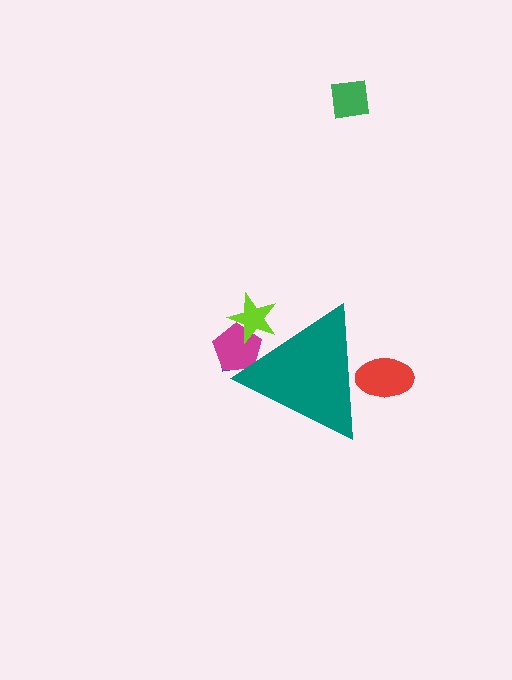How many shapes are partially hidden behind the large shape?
4 shapes are partially hidden.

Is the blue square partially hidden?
Yes, the blue square is partially hidden behind the teal triangle.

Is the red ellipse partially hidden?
Yes, the red ellipse is partially hidden behind the teal triangle.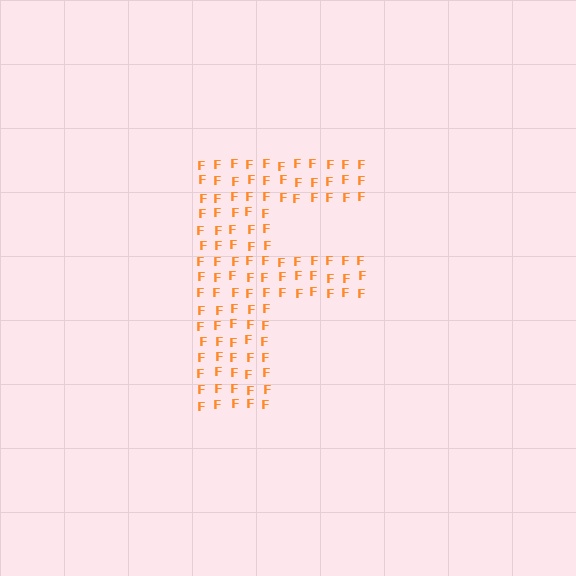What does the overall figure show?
The overall figure shows the letter F.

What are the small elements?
The small elements are letter F's.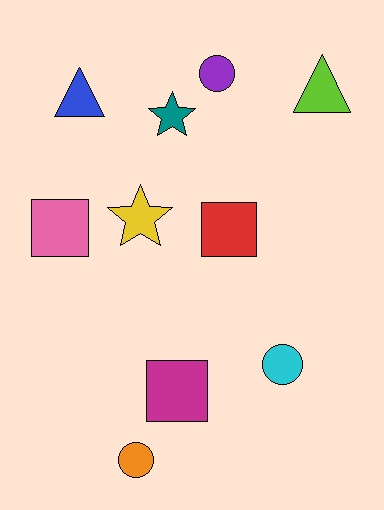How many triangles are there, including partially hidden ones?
There are 2 triangles.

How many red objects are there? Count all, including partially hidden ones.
There is 1 red object.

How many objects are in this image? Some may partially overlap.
There are 10 objects.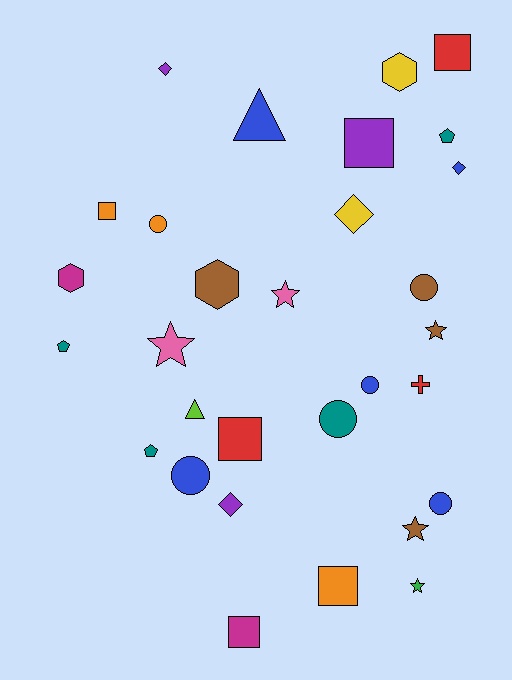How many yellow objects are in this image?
There are 2 yellow objects.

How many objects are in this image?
There are 30 objects.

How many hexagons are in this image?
There are 3 hexagons.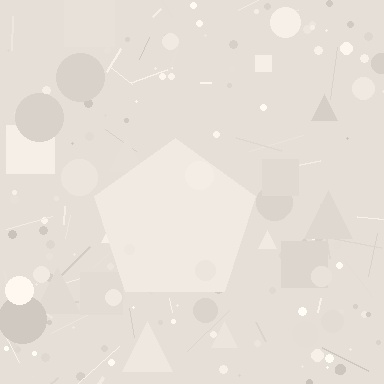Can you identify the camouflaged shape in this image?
The camouflaged shape is a pentagon.